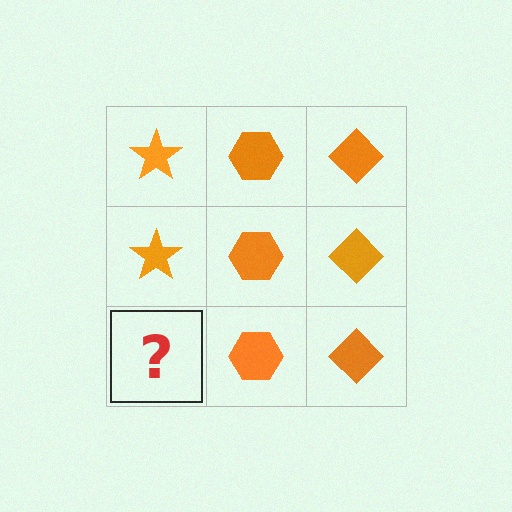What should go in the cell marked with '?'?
The missing cell should contain an orange star.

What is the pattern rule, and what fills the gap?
The rule is that each column has a consistent shape. The gap should be filled with an orange star.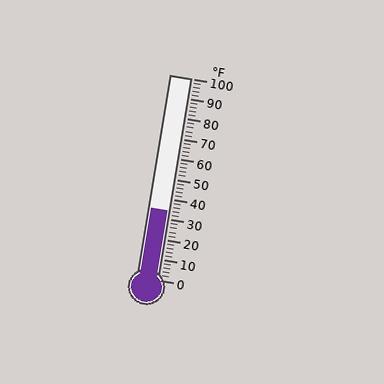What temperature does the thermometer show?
The thermometer shows approximately 34°F.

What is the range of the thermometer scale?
The thermometer scale ranges from 0°F to 100°F.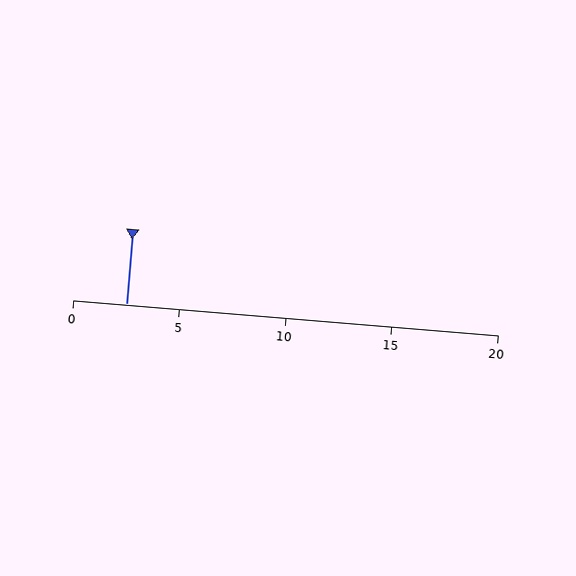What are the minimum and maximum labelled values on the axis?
The axis runs from 0 to 20.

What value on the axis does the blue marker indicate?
The marker indicates approximately 2.5.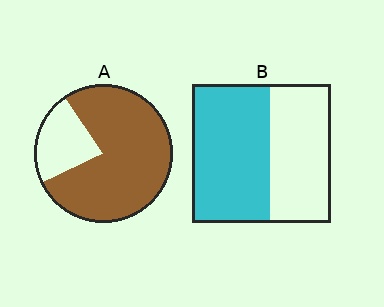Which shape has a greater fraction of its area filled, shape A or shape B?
Shape A.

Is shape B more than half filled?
Yes.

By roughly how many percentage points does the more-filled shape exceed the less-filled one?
By roughly 20 percentage points (A over B).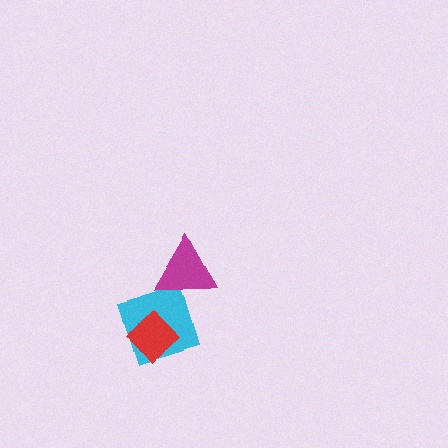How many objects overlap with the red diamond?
1 object overlaps with the red diamond.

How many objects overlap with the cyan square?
2 objects overlap with the cyan square.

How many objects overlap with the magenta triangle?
1 object overlaps with the magenta triangle.